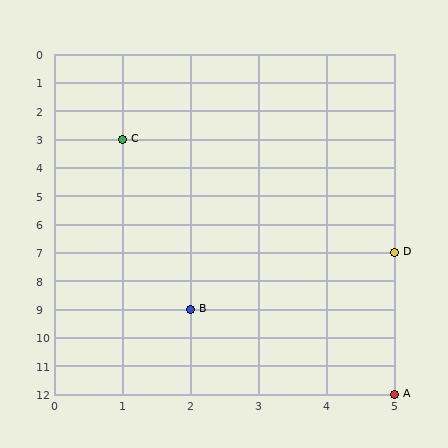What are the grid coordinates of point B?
Point B is at grid coordinates (2, 9).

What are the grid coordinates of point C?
Point C is at grid coordinates (1, 3).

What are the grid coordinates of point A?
Point A is at grid coordinates (5, 12).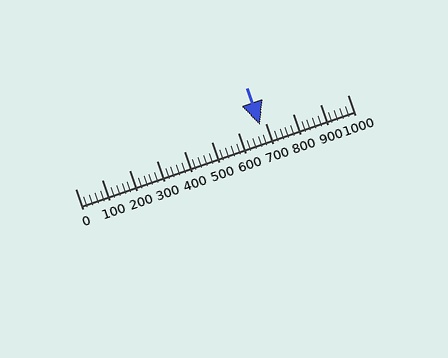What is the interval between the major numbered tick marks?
The major tick marks are spaced 100 units apart.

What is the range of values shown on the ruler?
The ruler shows values from 0 to 1000.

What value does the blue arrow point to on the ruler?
The blue arrow points to approximately 680.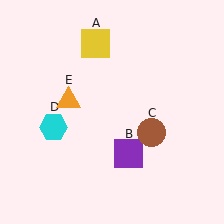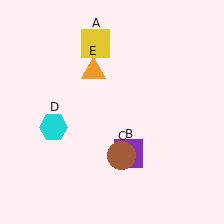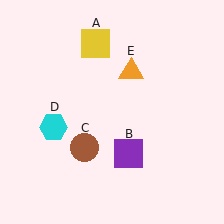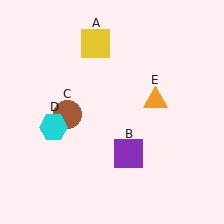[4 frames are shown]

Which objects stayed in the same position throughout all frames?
Yellow square (object A) and purple square (object B) and cyan hexagon (object D) remained stationary.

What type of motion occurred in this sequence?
The brown circle (object C), orange triangle (object E) rotated clockwise around the center of the scene.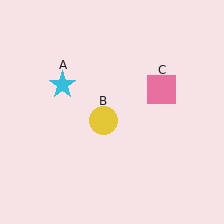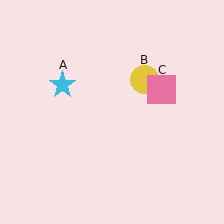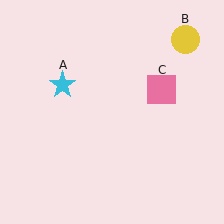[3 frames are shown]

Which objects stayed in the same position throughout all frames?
Cyan star (object A) and pink square (object C) remained stationary.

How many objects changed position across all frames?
1 object changed position: yellow circle (object B).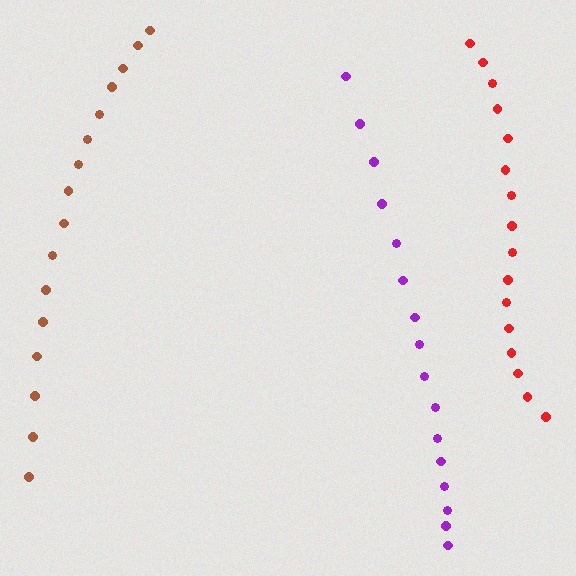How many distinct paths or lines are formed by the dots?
There are 3 distinct paths.